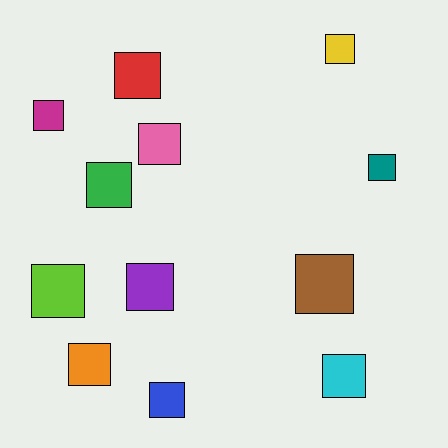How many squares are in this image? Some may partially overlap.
There are 12 squares.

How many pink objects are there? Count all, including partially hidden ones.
There is 1 pink object.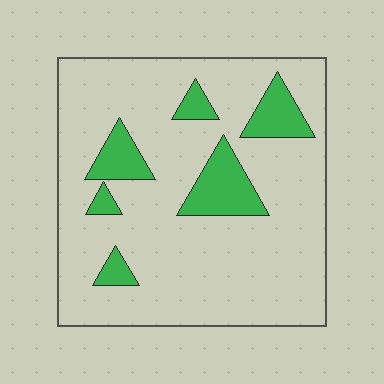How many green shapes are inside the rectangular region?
6.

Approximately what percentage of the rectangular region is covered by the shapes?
Approximately 15%.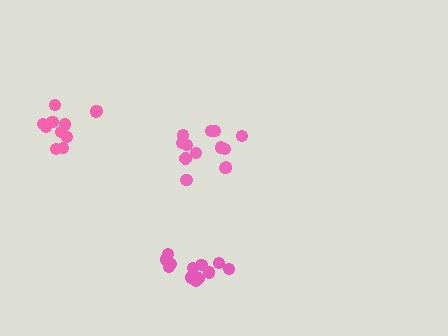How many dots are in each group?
Group 1: 11 dots, Group 2: 12 dots, Group 3: 13 dots (36 total).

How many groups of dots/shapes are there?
There are 3 groups.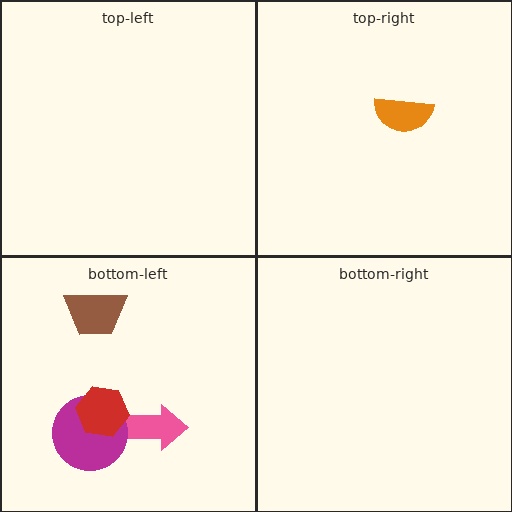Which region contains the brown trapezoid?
The bottom-left region.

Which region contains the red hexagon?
The bottom-left region.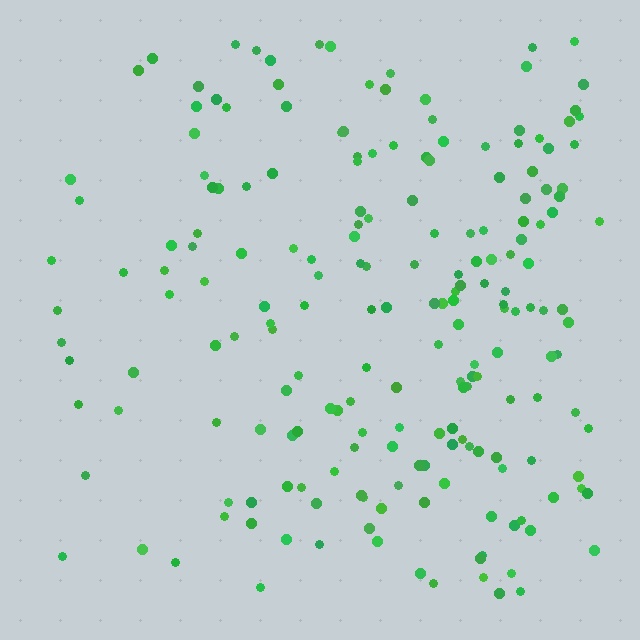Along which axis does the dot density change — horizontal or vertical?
Horizontal.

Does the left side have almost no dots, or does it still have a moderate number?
Still a moderate number, just noticeably fewer than the right.